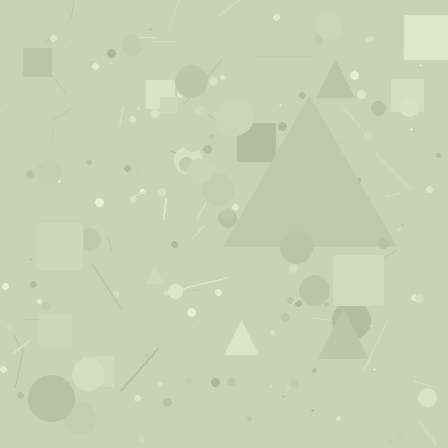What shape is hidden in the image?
A triangle is hidden in the image.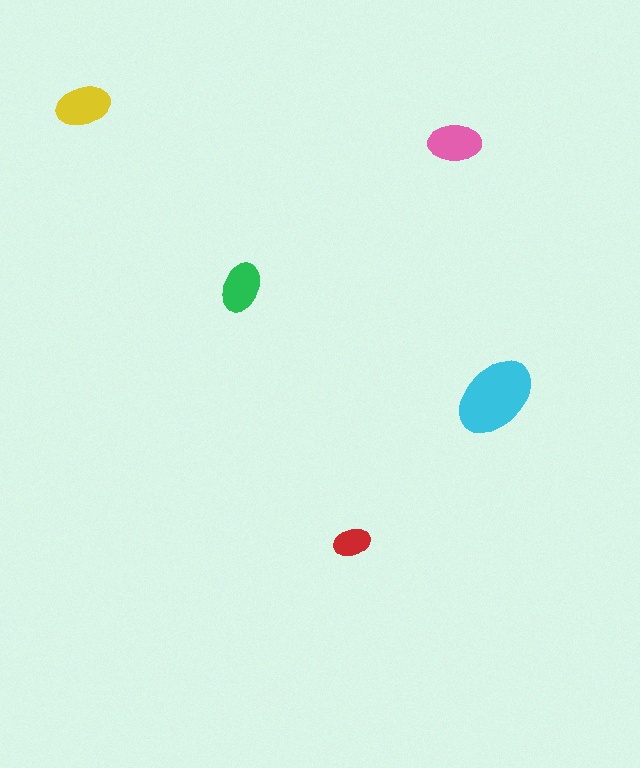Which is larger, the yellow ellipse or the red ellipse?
The yellow one.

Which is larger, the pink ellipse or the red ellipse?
The pink one.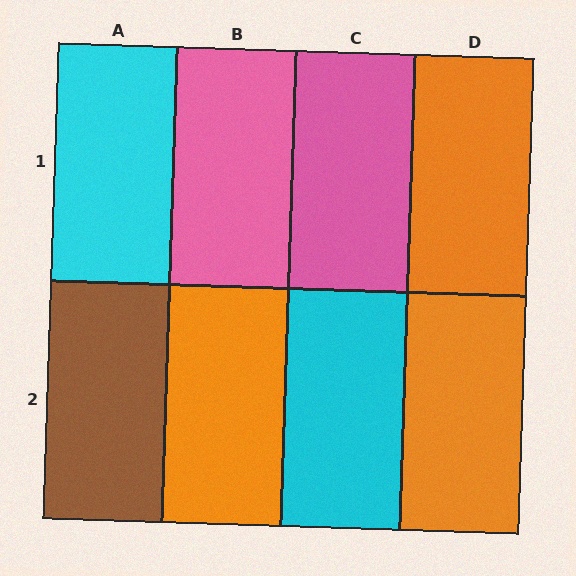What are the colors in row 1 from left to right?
Cyan, pink, pink, orange.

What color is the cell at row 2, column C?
Cyan.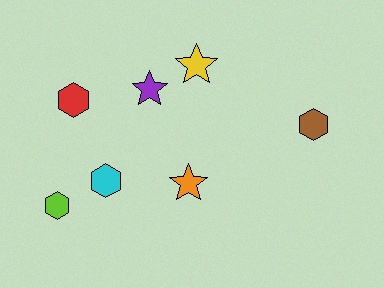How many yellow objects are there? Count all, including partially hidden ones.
There is 1 yellow object.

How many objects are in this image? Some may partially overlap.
There are 7 objects.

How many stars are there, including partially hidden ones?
There are 3 stars.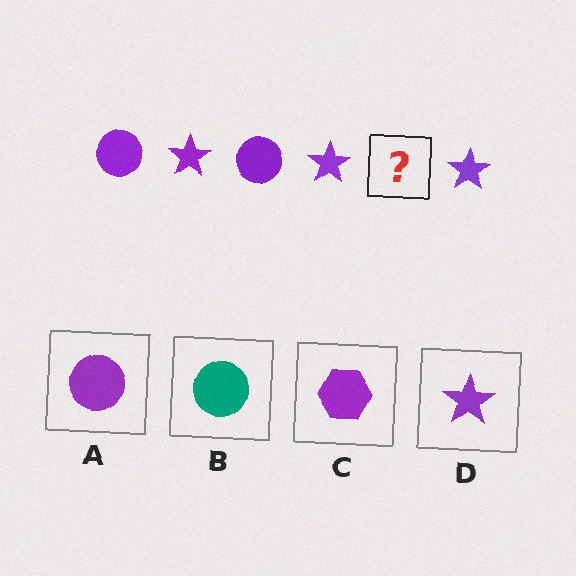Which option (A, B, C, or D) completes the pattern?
A.